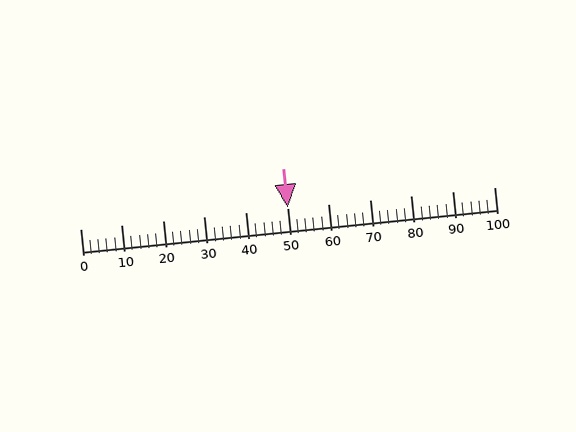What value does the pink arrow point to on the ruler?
The pink arrow points to approximately 50.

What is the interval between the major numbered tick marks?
The major tick marks are spaced 10 units apart.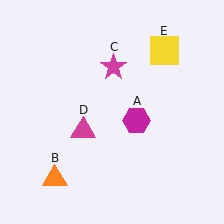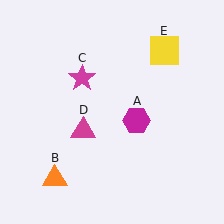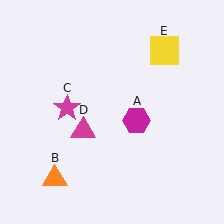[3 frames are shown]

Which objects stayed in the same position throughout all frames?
Magenta hexagon (object A) and orange triangle (object B) and magenta triangle (object D) and yellow square (object E) remained stationary.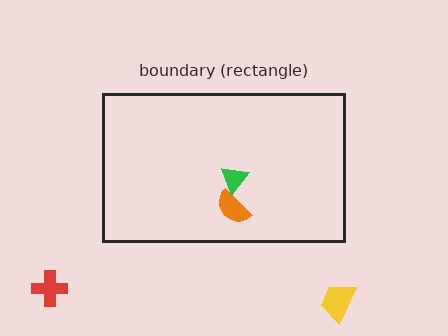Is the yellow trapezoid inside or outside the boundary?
Outside.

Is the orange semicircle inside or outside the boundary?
Inside.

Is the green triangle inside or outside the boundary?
Inside.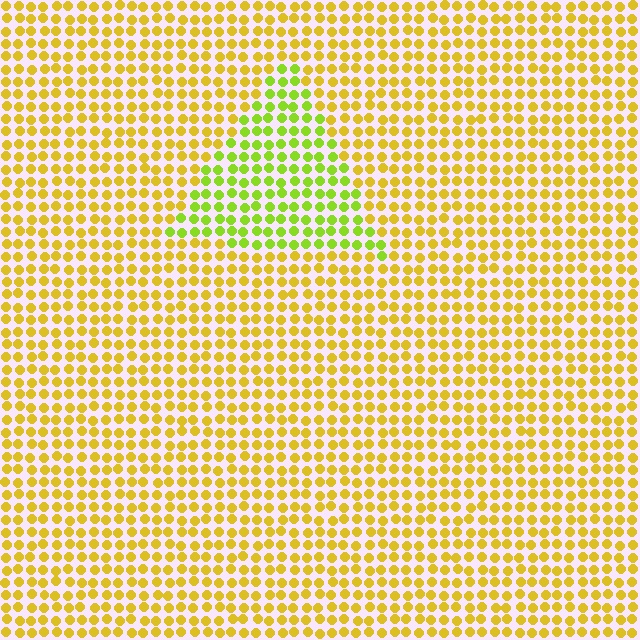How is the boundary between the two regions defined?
The boundary is defined purely by a slight shift in hue (about 36 degrees). Spacing, size, and orientation are identical on both sides.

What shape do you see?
I see a triangle.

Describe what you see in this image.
The image is filled with small yellow elements in a uniform arrangement. A triangle-shaped region is visible where the elements are tinted to a slightly different hue, forming a subtle color boundary.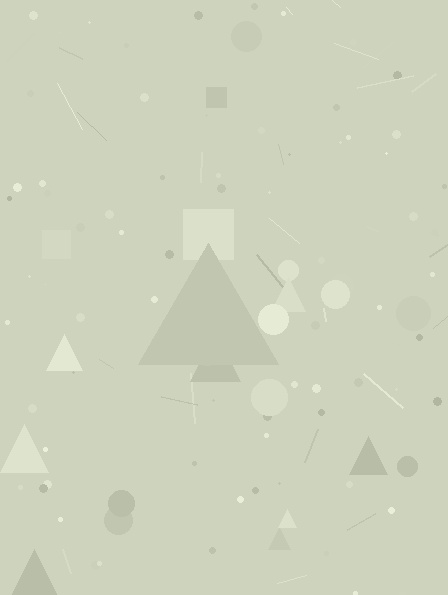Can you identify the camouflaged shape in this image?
The camouflaged shape is a triangle.